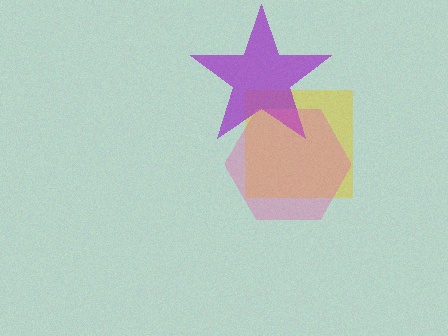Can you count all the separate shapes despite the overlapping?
Yes, there are 3 separate shapes.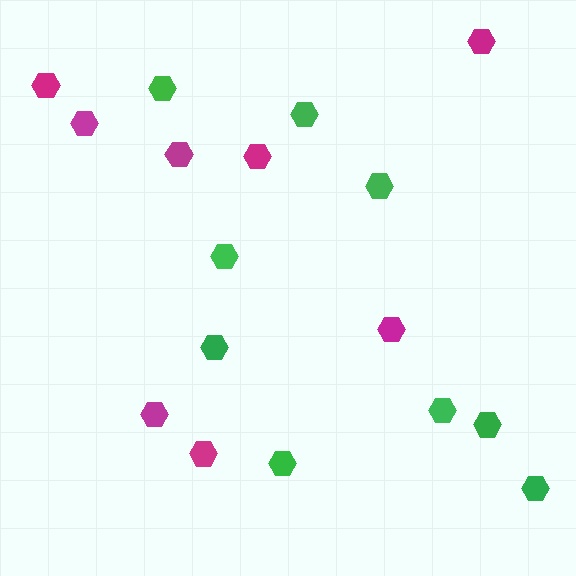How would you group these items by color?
There are 2 groups: one group of magenta hexagons (8) and one group of green hexagons (9).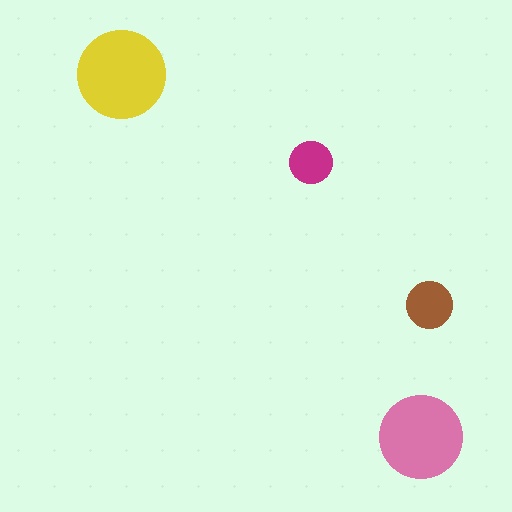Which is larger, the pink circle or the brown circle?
The pink one.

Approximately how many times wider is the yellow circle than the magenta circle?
About 2 times wider.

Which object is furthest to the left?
The yellow circle is leftmost.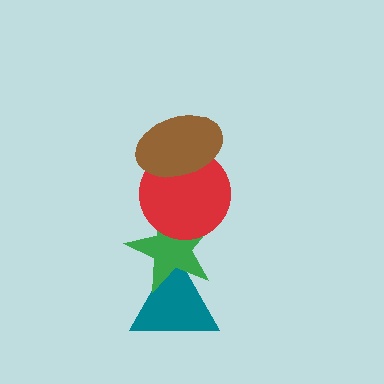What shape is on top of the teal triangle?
The green star is on top of the teal triangle.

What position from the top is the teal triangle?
The teal triangle is 4th from the top.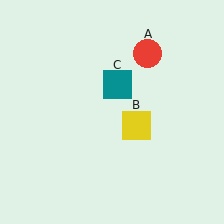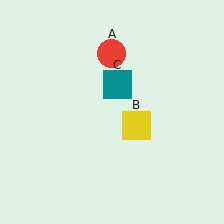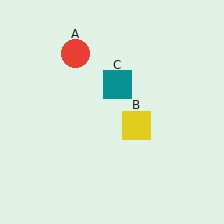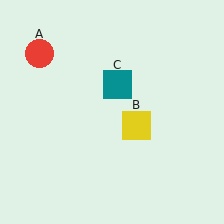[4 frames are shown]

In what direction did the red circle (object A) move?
The red circle (object A) moved left.